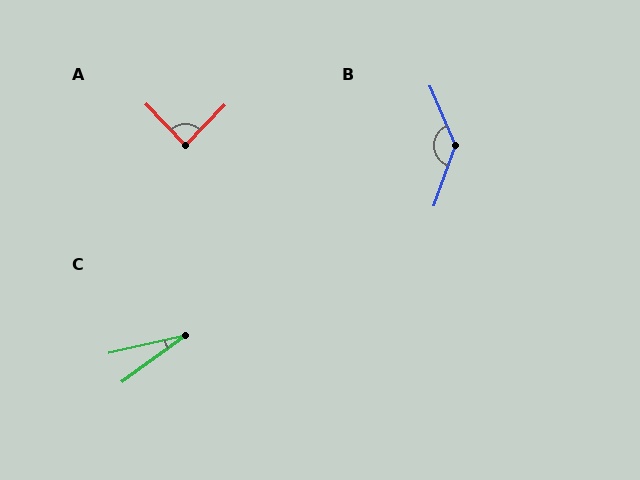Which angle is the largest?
B, at approximately 137 degrees.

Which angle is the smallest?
C, at approximately 23 degrees.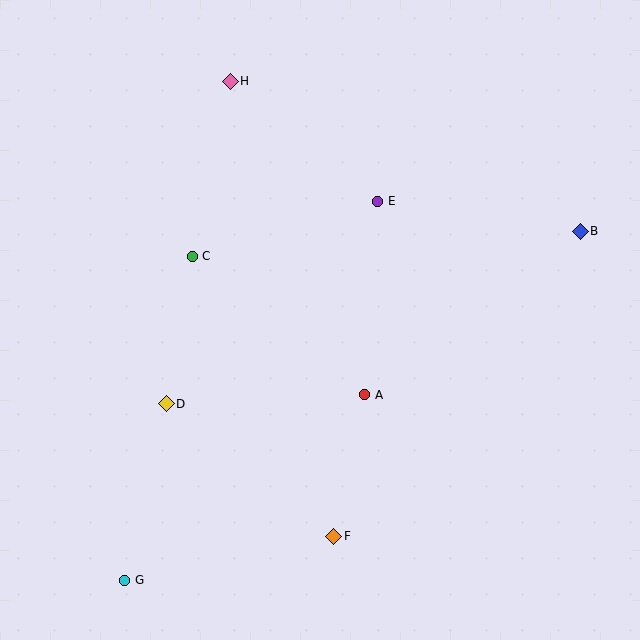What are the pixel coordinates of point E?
Point E is at (378, 201).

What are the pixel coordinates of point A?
Point A is at (365, 395).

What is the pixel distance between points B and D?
The distance between B and D is 448 pixels.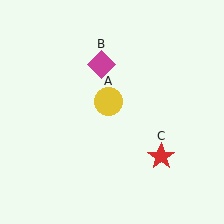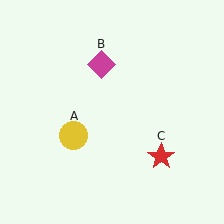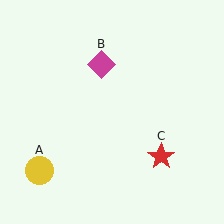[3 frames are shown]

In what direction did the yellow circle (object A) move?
The yellow circle (object A) moved down and to the left.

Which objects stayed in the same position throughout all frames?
Magenta diamond (object B) and red star (object C) remained stationary.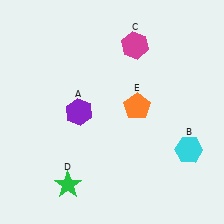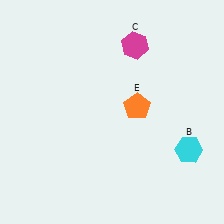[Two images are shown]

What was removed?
The green star (D), the purple hexagon (A) were removed in Image 2.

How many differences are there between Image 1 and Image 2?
There are 2 differences between the two images.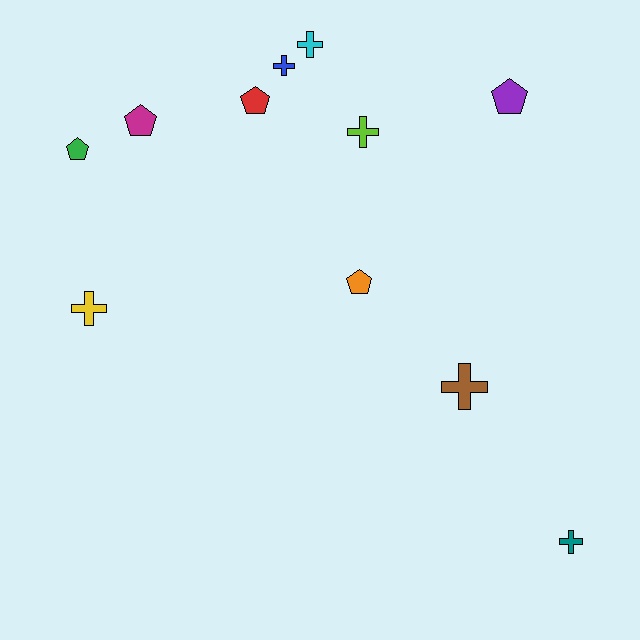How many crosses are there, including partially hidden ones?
There are 6 crosses.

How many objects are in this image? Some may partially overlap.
There are 11 objects.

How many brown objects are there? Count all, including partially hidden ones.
There is 1 brown object.